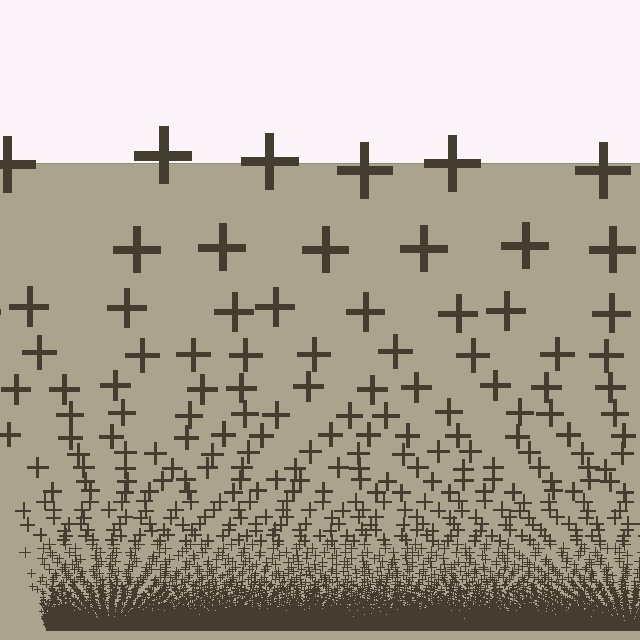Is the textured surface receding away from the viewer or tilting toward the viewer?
The surface appears to tilt toward the viewer. Texture elements get larger and sparser toward the top.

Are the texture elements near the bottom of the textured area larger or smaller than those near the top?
Smaller. The gradient is inverted — elements near the bottom are smaller and denser.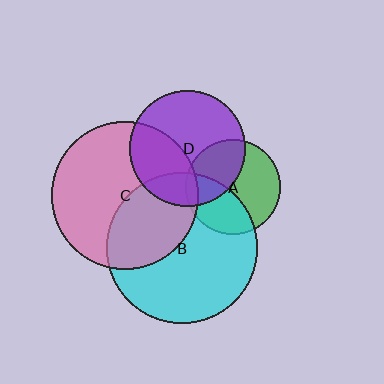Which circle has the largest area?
Circle B (cyan).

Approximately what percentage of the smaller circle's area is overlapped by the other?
Approximately 35%.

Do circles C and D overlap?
Yes.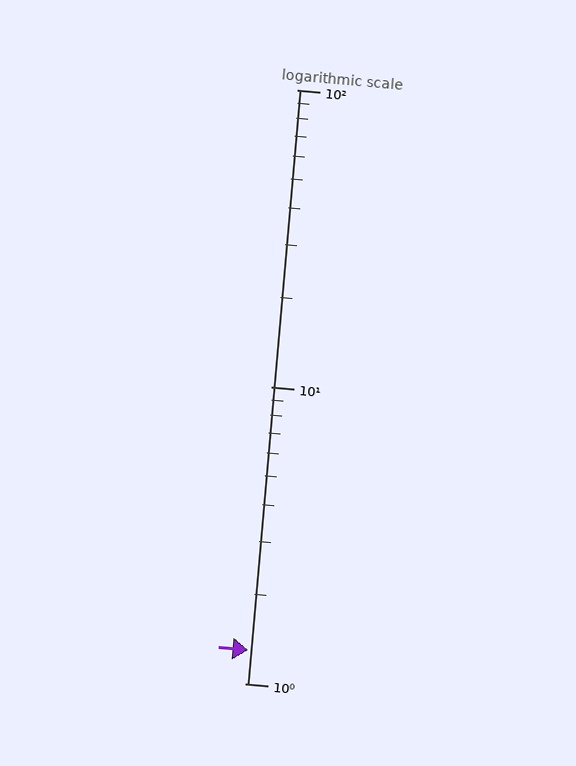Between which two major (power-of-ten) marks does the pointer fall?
The pointer is between 1 and 10.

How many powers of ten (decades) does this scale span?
The scale spans 2 decades, from 1 to 100.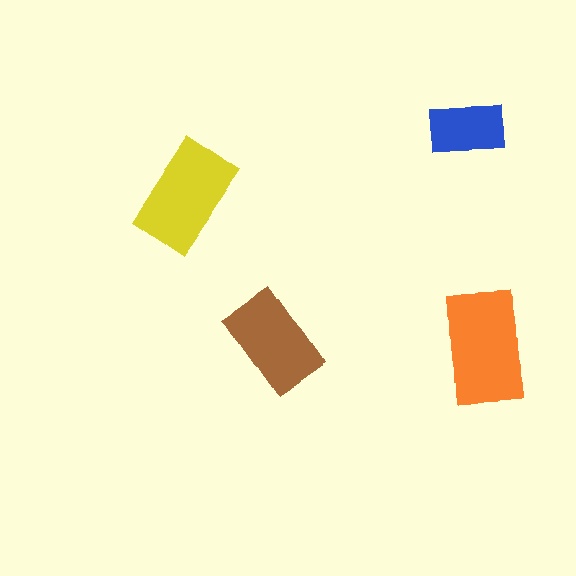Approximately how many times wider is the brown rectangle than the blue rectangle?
About 1.5 times wider.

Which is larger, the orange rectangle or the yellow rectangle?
The orange one.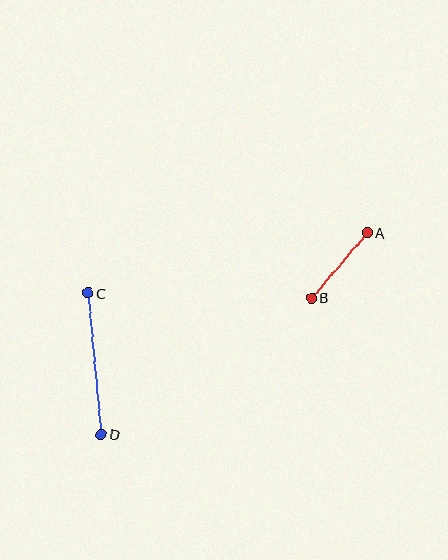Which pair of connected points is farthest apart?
Points C and D are farthest apart.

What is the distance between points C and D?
The distance is approximately 142 pixels.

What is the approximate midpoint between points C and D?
The midpoint is at approximately (95, 364) pixels.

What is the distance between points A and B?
The distance is approximately 86 pixels.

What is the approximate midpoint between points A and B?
The midpoint is at approximately (339, 265) pixels.